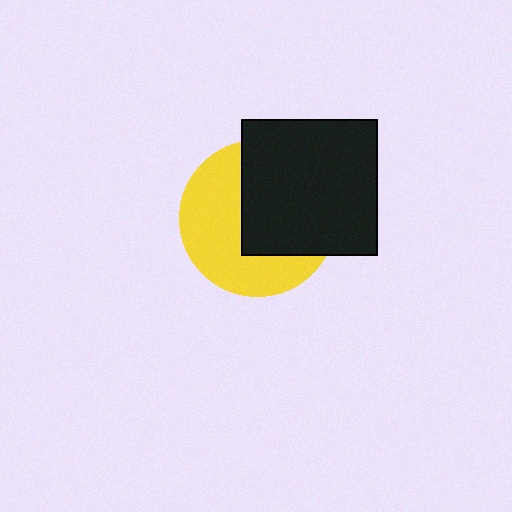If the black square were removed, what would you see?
You would see the complete yellow circle.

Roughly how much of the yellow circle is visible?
About half of it is visible (roughly 51%).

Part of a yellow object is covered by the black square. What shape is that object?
It is a circle.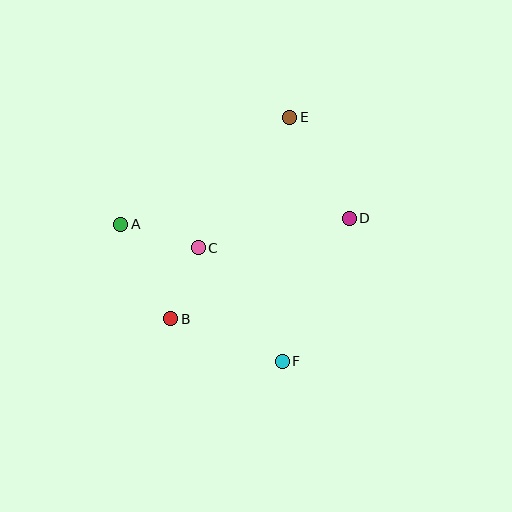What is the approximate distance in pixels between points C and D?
The distance between C and D is approximately 154 pixels.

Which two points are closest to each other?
Points B and C are closest to each other.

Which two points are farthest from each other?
Points E and F are farthest from each other.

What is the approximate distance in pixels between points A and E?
The distance between A and E is approximately 200 pixels.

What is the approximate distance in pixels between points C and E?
The distance between C and E is approximately 160 pixels.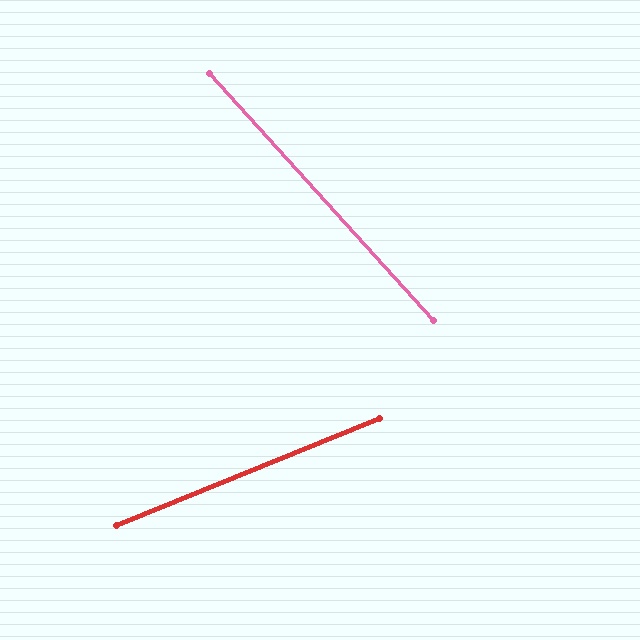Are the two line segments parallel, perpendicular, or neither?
Neither parallel nor perpendicular — they differ by about 70°.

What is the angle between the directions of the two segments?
Approximately 70 degrees.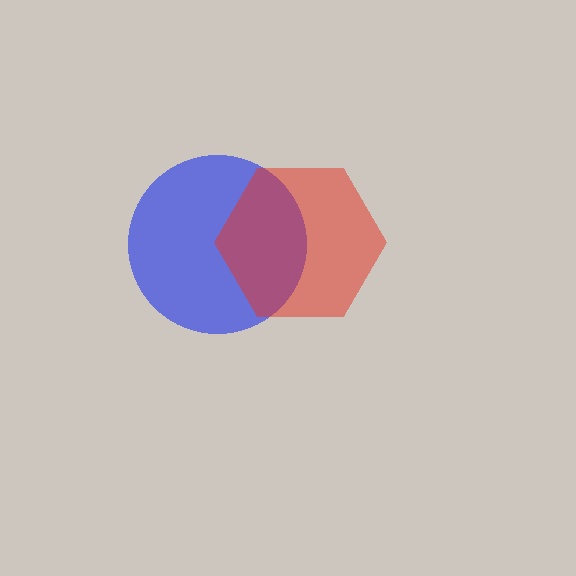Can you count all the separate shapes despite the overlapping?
Yes, there are 2 separate shapes.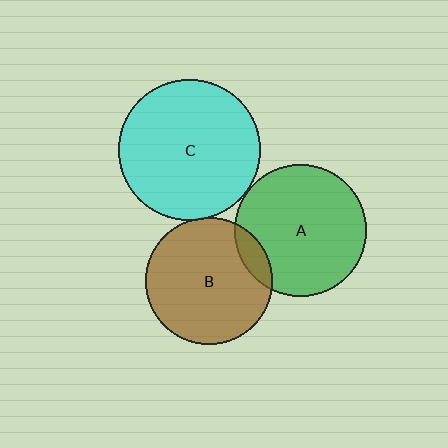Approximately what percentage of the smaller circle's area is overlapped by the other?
Approximately 10%.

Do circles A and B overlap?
Yes.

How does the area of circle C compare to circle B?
Approximately 1.2 times.